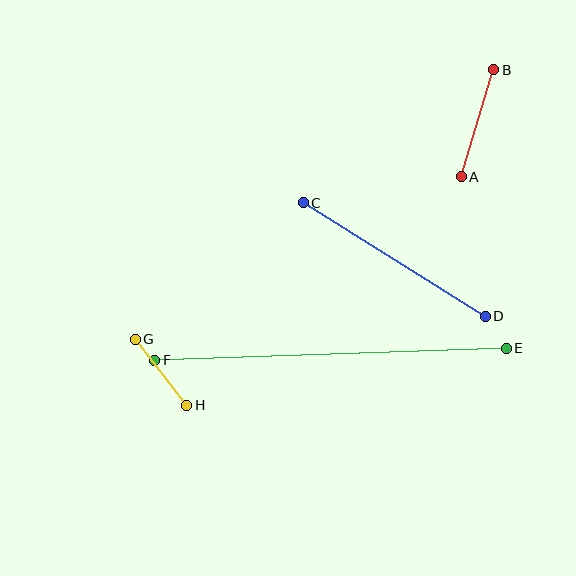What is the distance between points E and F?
The distance is approximately 352 pixels.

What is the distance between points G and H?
The distance is approximately 84 pixels.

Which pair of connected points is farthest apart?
Points E and F are farthest apart.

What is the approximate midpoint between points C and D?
The midpoint is at approximately (394, 260) pixels.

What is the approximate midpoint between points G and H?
The midpoint is at approximately (161, 372) pixels.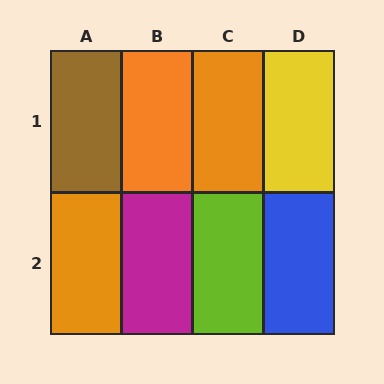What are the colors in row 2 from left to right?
Orange, magenta, lime, blue.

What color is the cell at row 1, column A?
Brown.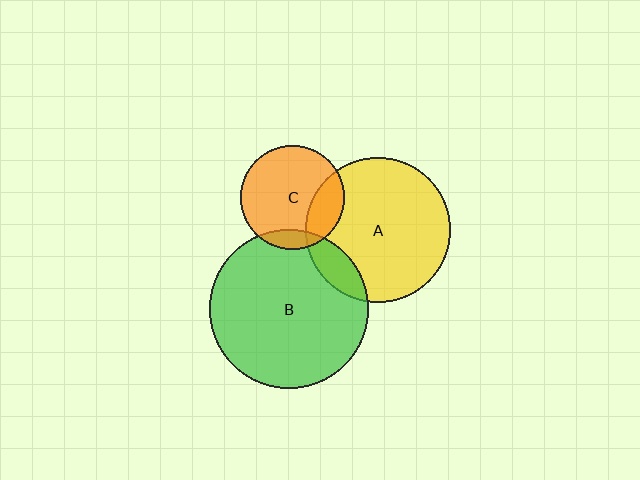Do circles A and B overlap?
Yes.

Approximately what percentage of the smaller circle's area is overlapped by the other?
Approximately 10%.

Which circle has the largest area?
Circle B (green).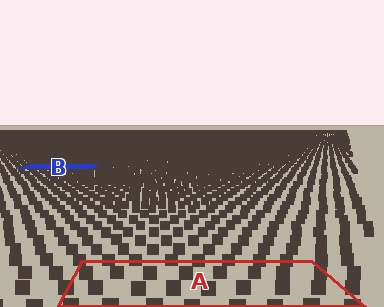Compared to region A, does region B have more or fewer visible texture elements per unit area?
Region B has more texture elements per unit area — they are packed more densely because it is farther away.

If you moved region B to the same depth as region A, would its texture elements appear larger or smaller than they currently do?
They would appear larger. At a closer depth, the same texture elements are projected at a bigger on-screen size.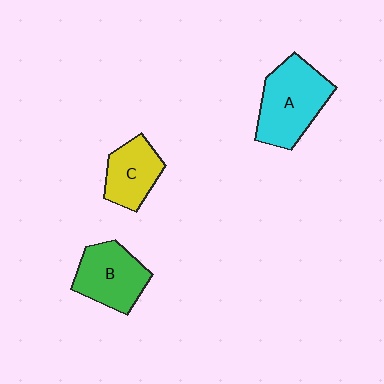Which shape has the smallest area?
Shape C (yellow).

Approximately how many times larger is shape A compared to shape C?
Approximately 1.5 times.